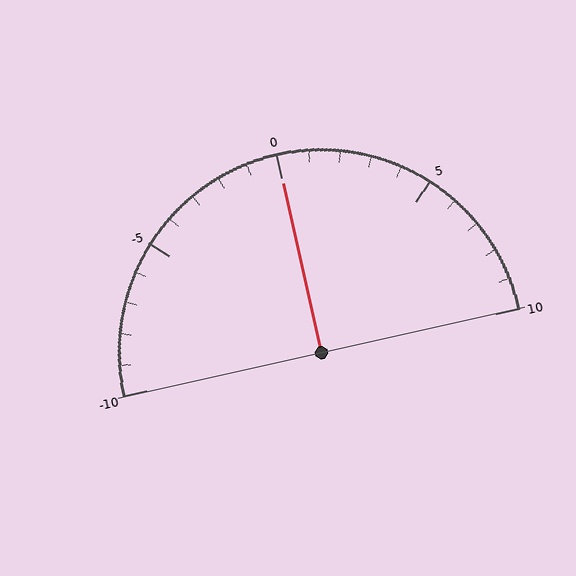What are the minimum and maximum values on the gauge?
The gauge ranges from -10 to 10.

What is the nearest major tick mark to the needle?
The nearest major tick mark is 0.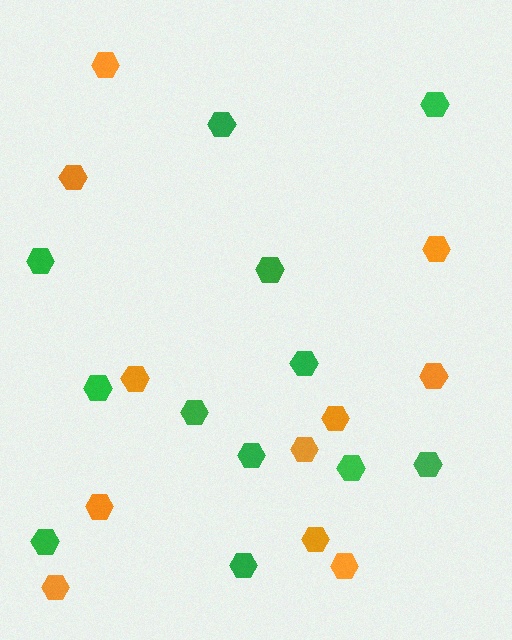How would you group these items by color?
There are 2 groups: one group of orange hexagons (11) and one group of green hexagons (12).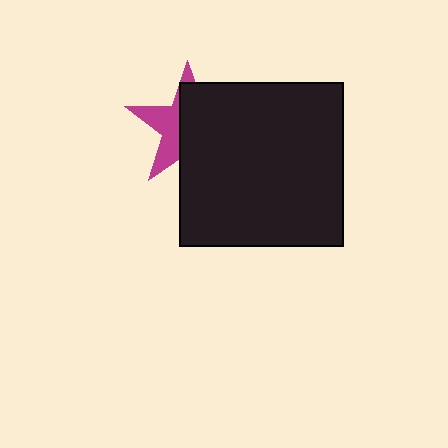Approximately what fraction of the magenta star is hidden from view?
Roughly 60% of the magenta star is hidden behind the black square.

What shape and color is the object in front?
The object in front is a black square.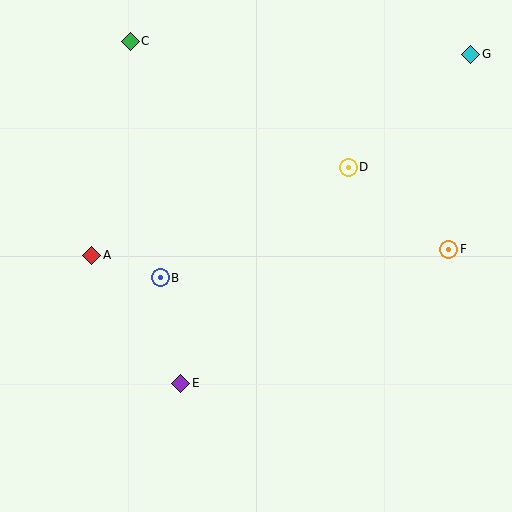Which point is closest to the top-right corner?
Point G is closest to the top-right corner.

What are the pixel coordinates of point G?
Point G is at (471, 54).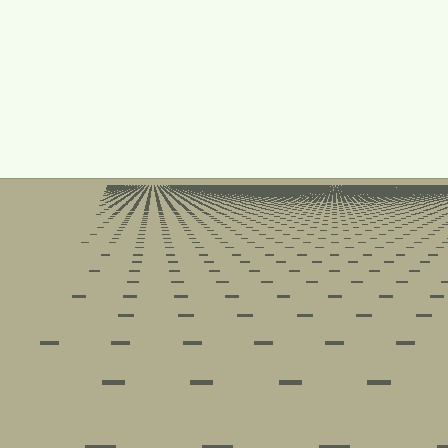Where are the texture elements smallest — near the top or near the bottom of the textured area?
Near the top.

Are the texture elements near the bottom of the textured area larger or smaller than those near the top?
Larger. Near the bottom, elements are closer to the viewer and appear at a bigger on-screen size.